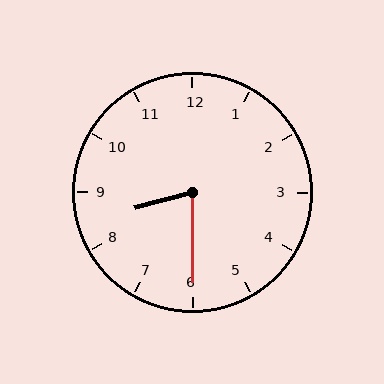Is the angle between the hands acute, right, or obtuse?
It is acute.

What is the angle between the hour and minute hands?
Approximately 75 degrees.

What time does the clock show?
8:30.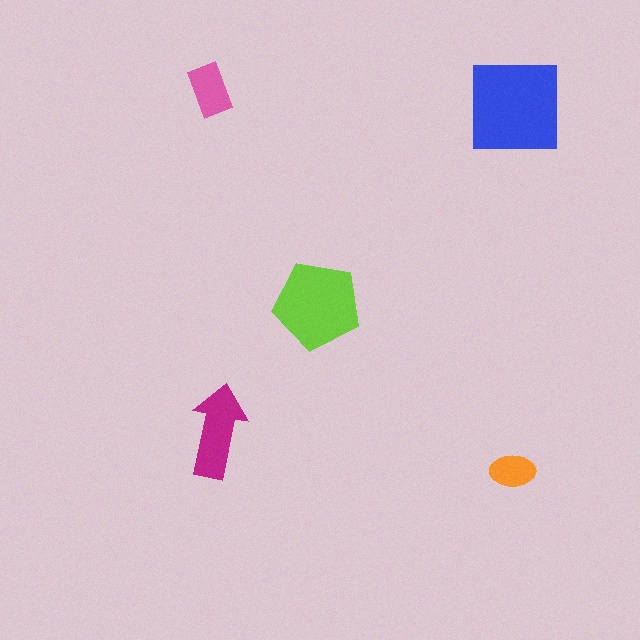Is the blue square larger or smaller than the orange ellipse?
Larger.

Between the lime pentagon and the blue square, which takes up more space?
The blue square.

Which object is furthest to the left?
The pink rectangle is leftmost.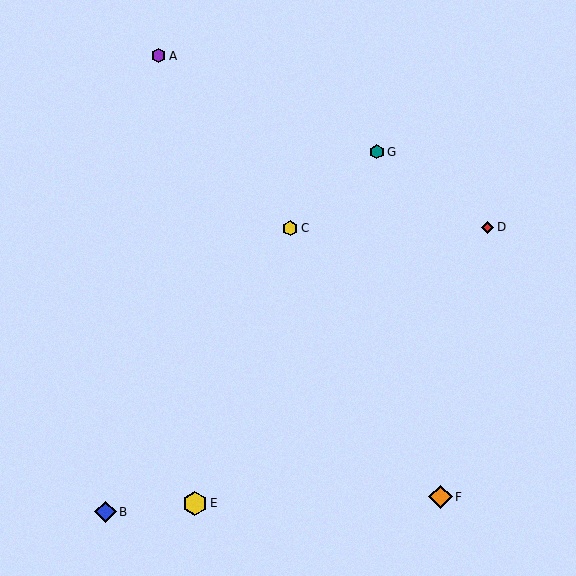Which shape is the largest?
The yellow hexagon (labeled E) is the largest.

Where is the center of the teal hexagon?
The center of the teal hexagon is at (377, 152).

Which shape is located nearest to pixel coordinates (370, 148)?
The teal hexagon (labeled G) at (377, 152) is nearest to that location.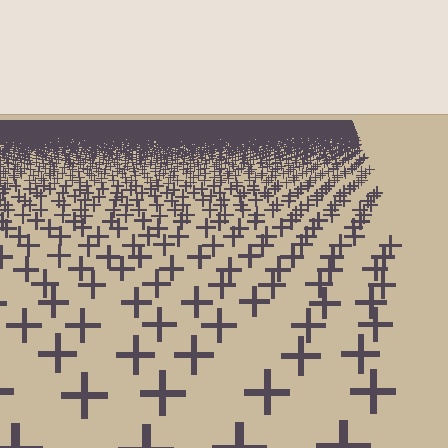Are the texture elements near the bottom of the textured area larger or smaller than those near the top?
Larger. Near the bottom, elements are closer to the viewer and appear at a bigger on-screen size.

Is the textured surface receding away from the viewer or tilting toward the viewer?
The surface is receding away from the viewer. Texture elements get smaller and denser toward the top.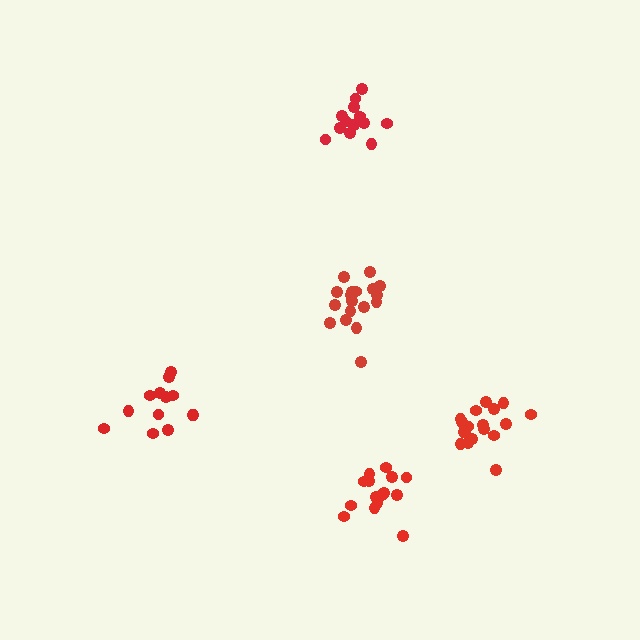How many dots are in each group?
Group 1: 16 dots, Group 2: 18 dots, Group 3: 13 dots, Group 4: 19 dots, Group 5: 13 dots (79 total).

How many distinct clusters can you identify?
There are 5 distinct clusters.